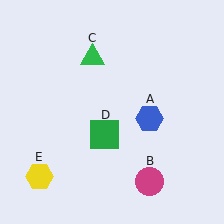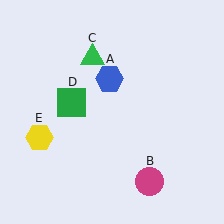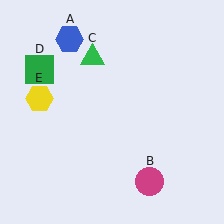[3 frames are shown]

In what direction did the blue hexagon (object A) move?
The blue hexagon (object A) moved up and to the left.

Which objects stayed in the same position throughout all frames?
Magenta circle (object B) and green triangle (object C) remained stationary.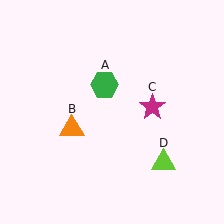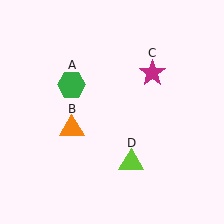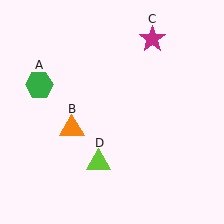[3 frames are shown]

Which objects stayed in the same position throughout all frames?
Orange triangle (object B) remained stationary.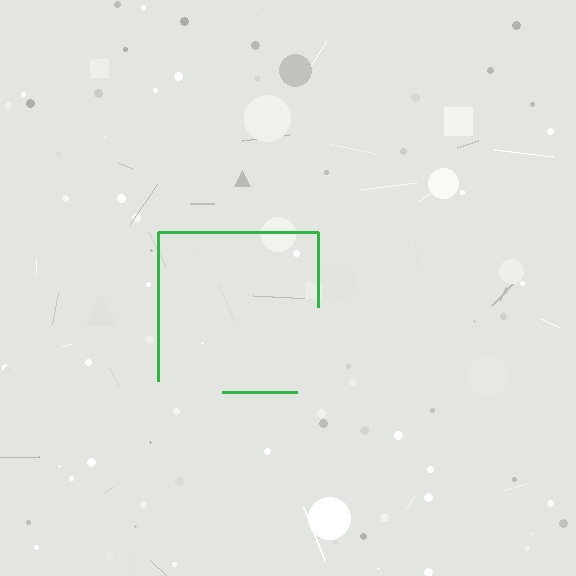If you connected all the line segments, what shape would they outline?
They would outline a square.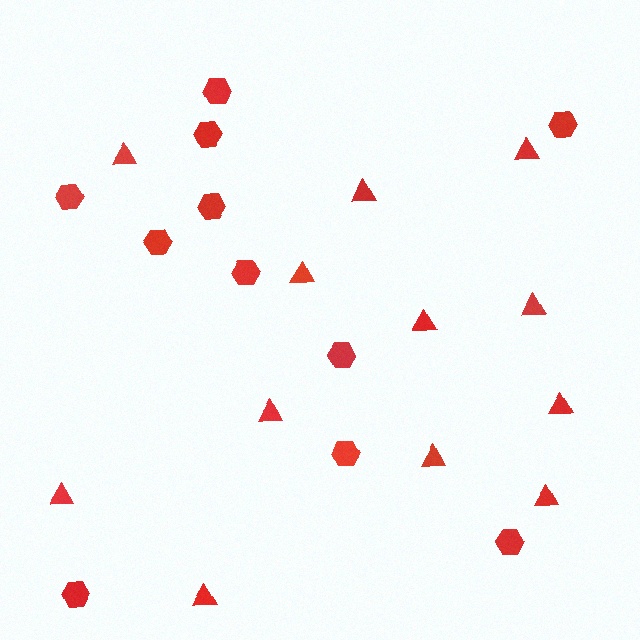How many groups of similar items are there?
There are 2 groups: one group of triangles (12) and one group of hexagons (11).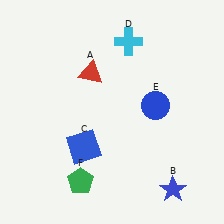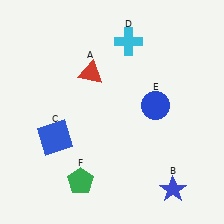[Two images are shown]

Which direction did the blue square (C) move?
The blue square (C) moved left.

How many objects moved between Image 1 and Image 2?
1 object moved between the two images.